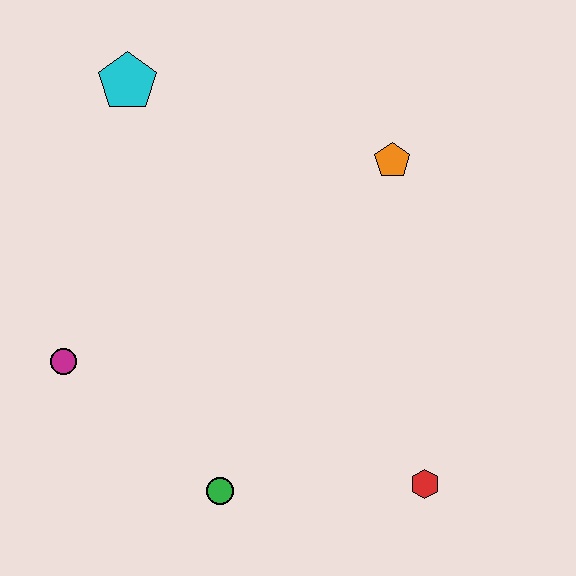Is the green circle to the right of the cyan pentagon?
Yes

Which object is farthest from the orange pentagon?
The magenta circle is farthest from the orange pentagon.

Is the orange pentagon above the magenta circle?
Yes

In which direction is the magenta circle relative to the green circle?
The magenta circle is to the left of the green circle.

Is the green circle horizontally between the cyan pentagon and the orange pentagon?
Yes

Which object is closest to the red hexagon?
The green circle is closest to the red hexagon.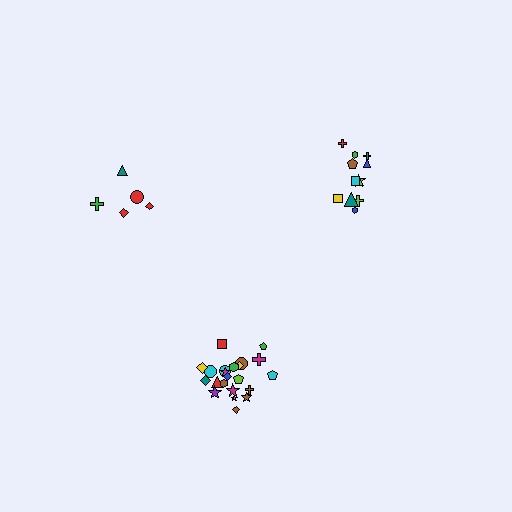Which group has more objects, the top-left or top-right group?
The top-right group.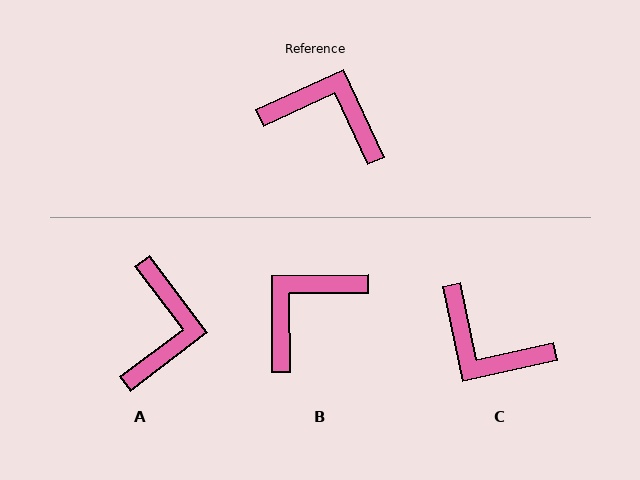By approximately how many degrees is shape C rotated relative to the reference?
Approximately 167 degrees counter-clockwise.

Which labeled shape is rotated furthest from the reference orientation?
C, about 167 degrees away.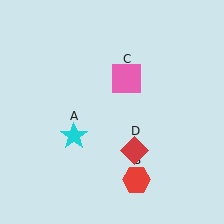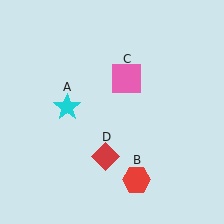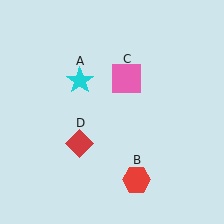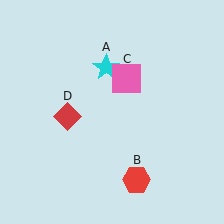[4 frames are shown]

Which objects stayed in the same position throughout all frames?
Red hexagon (object B) and pink square (object C) remained stationary.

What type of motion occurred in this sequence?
The cyan star (object A), red diamond (object D) rotated clockwise around the center of the scene.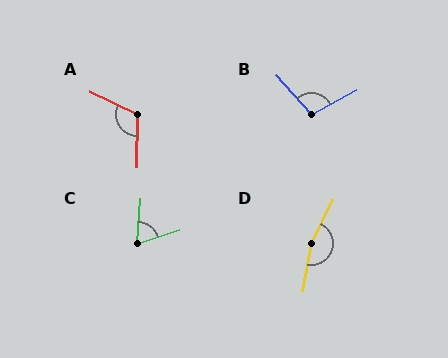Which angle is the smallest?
C, at approximately 68 degrees.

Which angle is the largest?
D, at approximately 164 degrees.